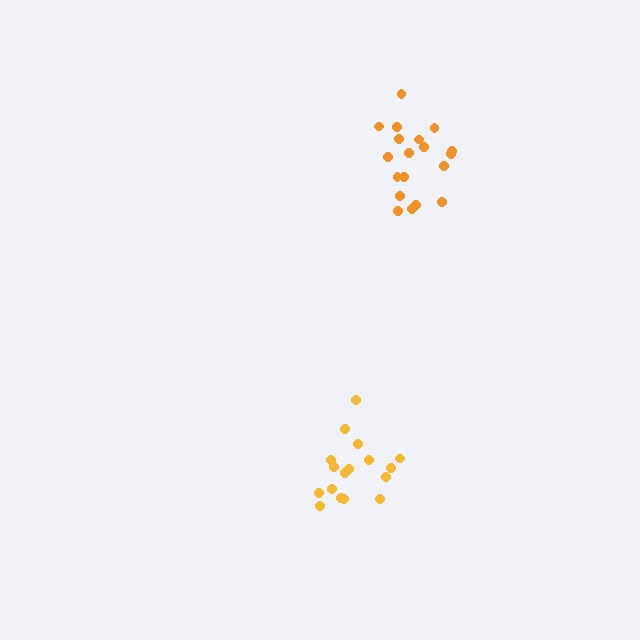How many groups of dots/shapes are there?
There are 2 groups.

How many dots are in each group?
Group 1: 19 dots, Group 2: 17 dots (36 total).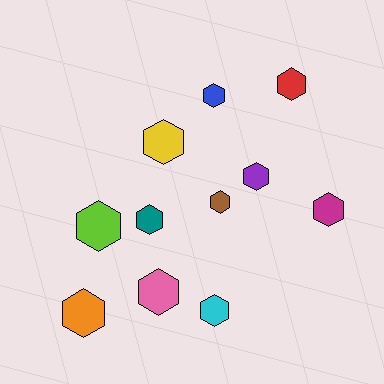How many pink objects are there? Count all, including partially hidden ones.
There is 1 pink object.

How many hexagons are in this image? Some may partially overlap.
There are 11 hexagons.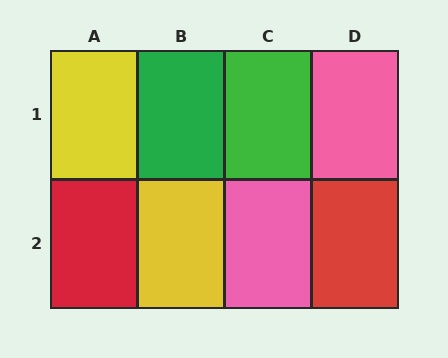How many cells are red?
2 cells are red.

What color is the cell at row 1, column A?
Yellow.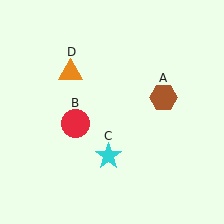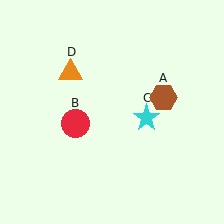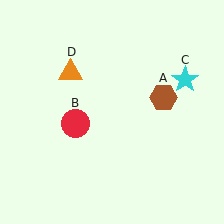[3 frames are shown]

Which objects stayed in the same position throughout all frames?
Brown hexagon (object A) and red circle (object B) and orange triangle (object D) remained stationary.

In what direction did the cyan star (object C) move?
The cyan star (object C) moved up and to the right.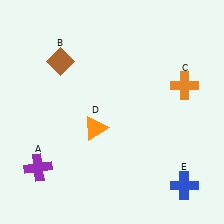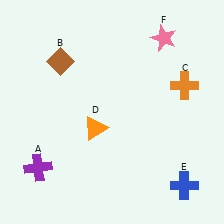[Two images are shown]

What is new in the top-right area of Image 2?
A pink star (F) was added in the top-right area of Image 2.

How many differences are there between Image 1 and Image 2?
There is 1 difference between the two images.